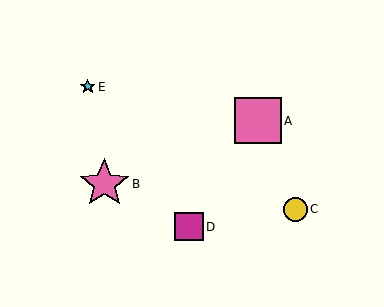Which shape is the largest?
The pink star (labeled B) is the largest.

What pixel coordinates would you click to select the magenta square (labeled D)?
Click at (189, 227) to select the magenta square D.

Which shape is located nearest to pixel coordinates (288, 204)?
The yellow circle (labeled C) at (296, 209) is nearest to that location.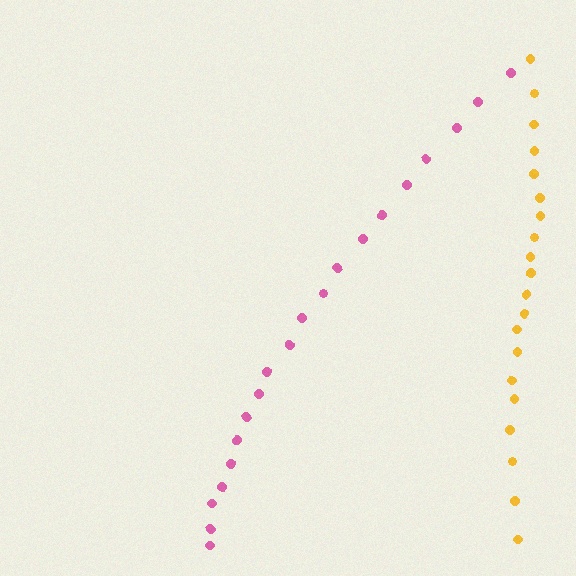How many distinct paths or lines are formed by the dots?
There are 2 distinct paths.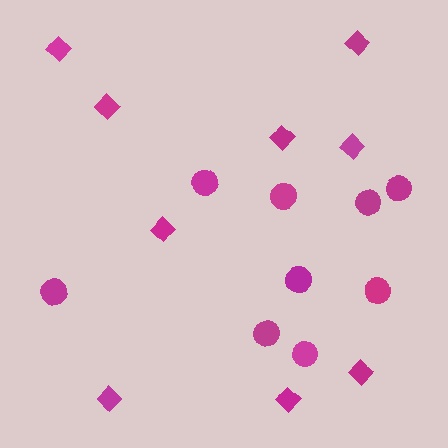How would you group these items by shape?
There are 2 groups: one group of diamonds (9) and one group of circles (9).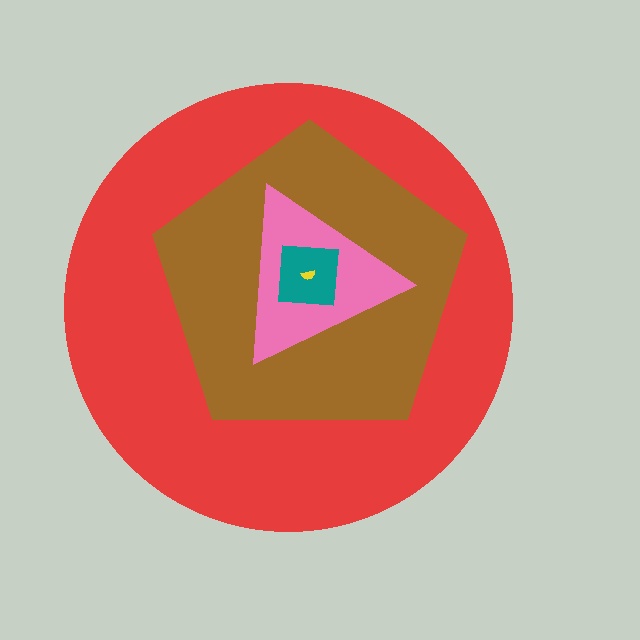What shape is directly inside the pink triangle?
The teal square.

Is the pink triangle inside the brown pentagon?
Yes.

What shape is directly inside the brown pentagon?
The pink triangle.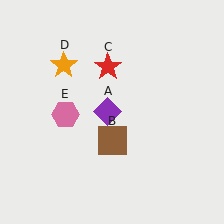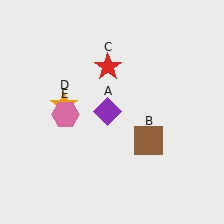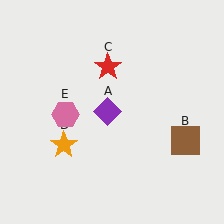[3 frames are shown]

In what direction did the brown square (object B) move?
The brown square (object B) moved right.